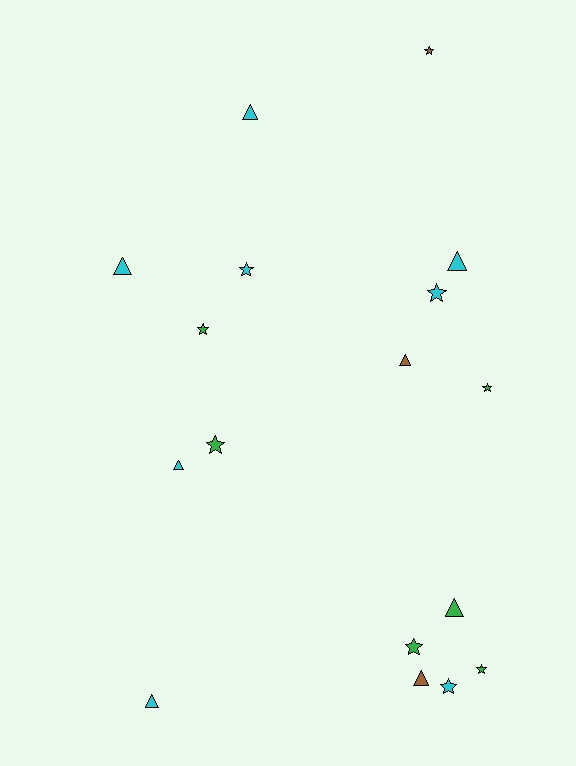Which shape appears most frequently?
Star, with 9 objects.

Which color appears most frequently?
Cyan, with 8 objects.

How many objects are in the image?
There are 17 objects.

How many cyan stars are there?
There are 3 cyan stars.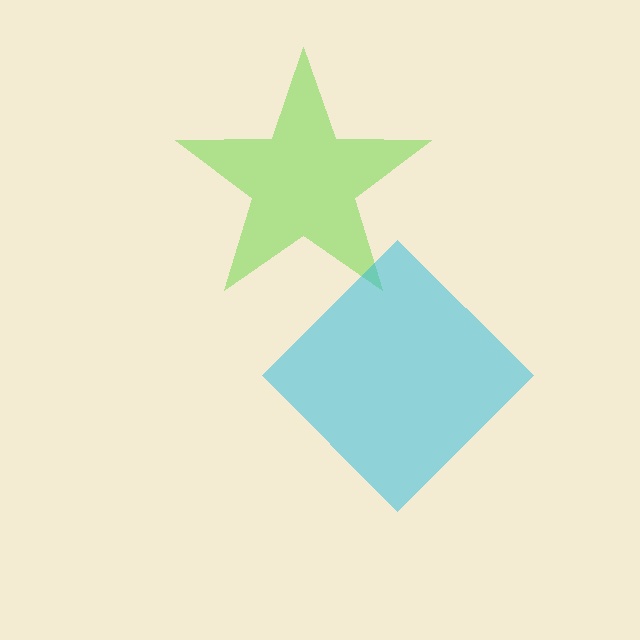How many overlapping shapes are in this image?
There are 2 overlapping shapes in the image.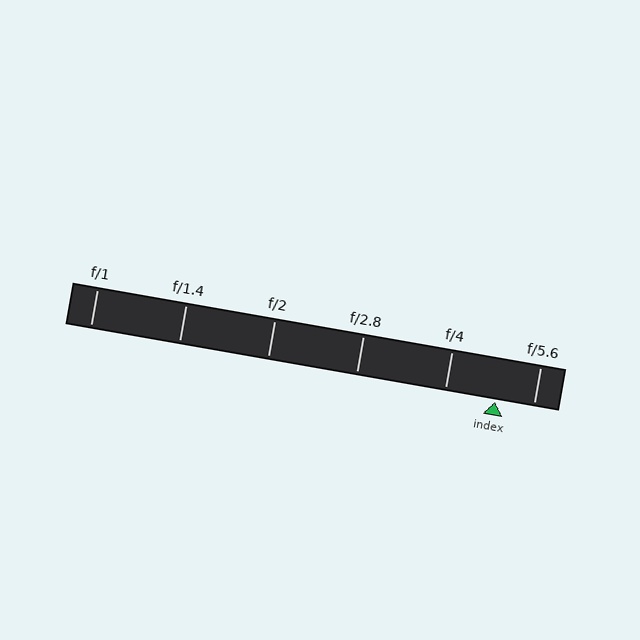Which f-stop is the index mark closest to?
The index mark is closest to f/5.6.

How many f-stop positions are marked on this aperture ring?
There are 6 f-stop positions marked.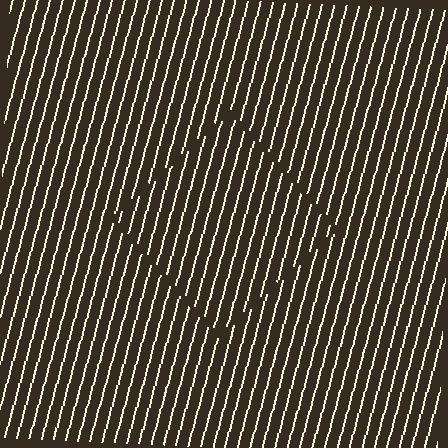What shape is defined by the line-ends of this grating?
An illusory square. The interior of the shape contains the same grating, shifted by half a period — the contour is defined by the phase discontinuity where line-ends from the inner and outer gratings abut.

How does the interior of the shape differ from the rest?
The interior of the shape contains the same grating, shifted by half a period — the contour is defined by the phase discontinuity where line-ends from the inner and outer gratings abut.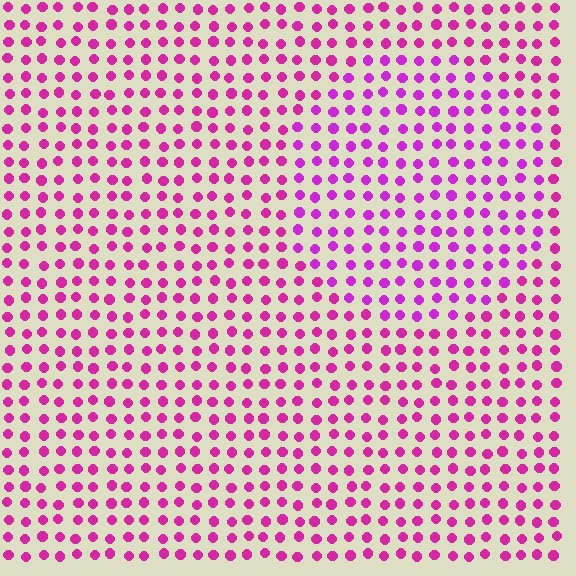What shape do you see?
I see a circle.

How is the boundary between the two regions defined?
The boundary is defined purely by a slight shift in hue (about 20 degrees). Spacing, size, and orientation are identical on both sides.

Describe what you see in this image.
The image is filled with small magenta elements in a uniform arrangement. A circle-shaped region is visible where the elements are tinted to a slightly different hue, forming a subtle color boundary.